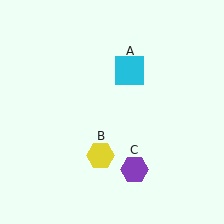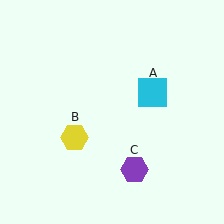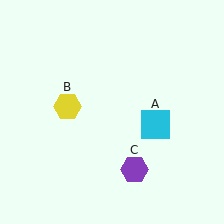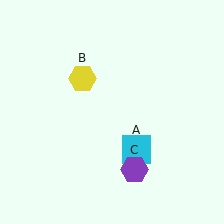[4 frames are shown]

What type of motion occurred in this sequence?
The cyan square (object A), yellow hexagon (object B) rotated clockwise around the center of the scene.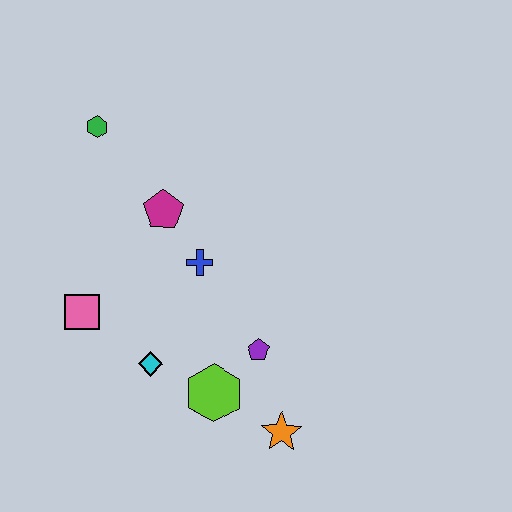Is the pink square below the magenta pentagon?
Yes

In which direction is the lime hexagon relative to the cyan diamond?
The lime hexagon is to the right of the cyan diamond.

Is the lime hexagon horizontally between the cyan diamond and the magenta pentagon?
No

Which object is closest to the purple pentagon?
The lime hexagon is closest to the purple pentagon.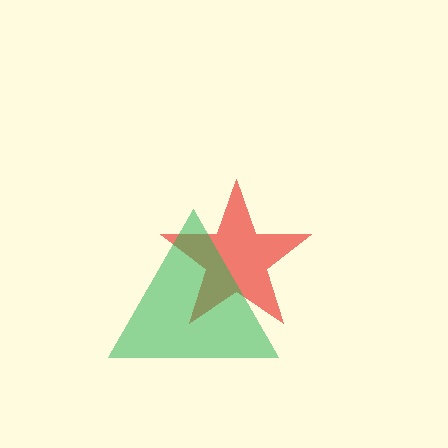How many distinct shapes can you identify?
There are 2 distinct shapes: a red star, a green triangle.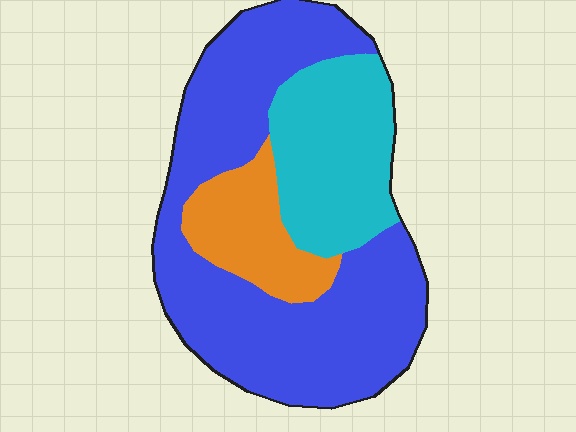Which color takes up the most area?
Blue, at roughly 60%.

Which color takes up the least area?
Orange, at roughly 15%.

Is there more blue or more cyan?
Blue.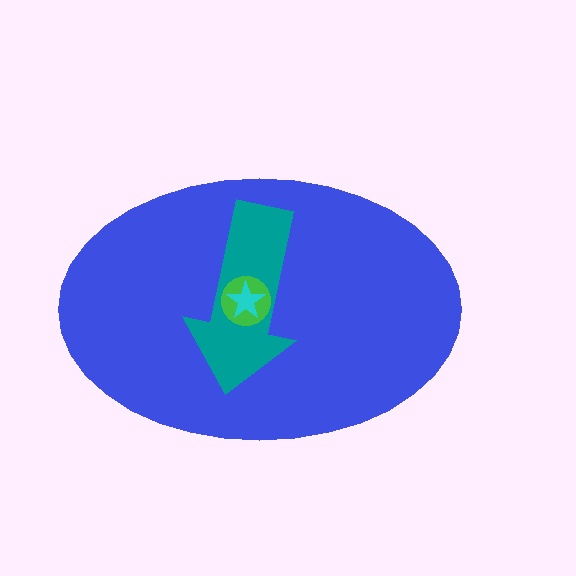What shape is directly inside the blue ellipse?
The teal arrow.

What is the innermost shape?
The cyan star.